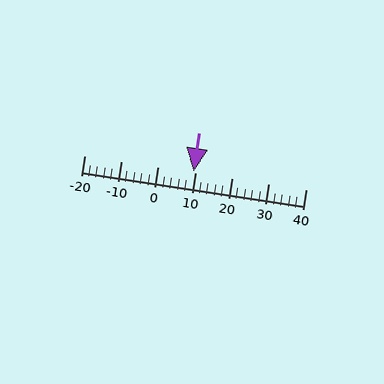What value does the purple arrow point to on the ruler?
The purple arrow points to approximately 10.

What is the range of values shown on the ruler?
The ruler shows values from -20 to 40.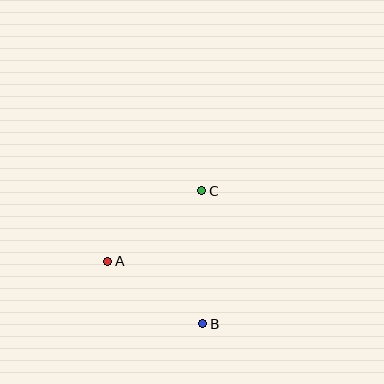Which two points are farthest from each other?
Points B and C are farthest from each other.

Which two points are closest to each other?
Points A and B are closest to each other.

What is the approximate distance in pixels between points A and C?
The distance between A and C is approximately 118 pixels.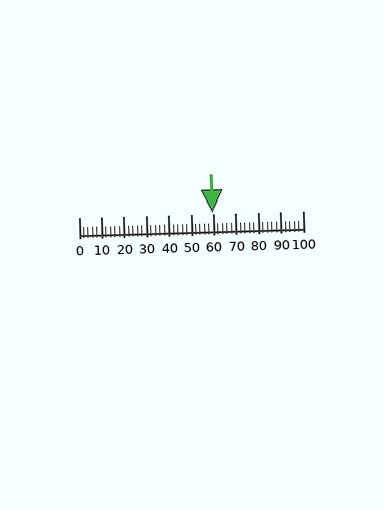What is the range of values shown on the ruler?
The ruler shows values from 0 to 100.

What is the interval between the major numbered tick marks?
The major tick marks are spaced 10 units apart.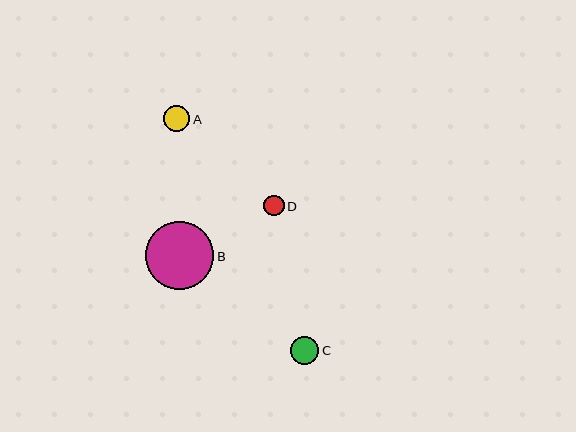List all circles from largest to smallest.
From largest to smallest: B, C, A, D.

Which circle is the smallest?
Circle D is the smallest with a size of approximately 20 pixels.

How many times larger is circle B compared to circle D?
Circle B is approximately 3.4 times the size of circle D.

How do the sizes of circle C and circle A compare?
Circle C and circle A are approximately the same size.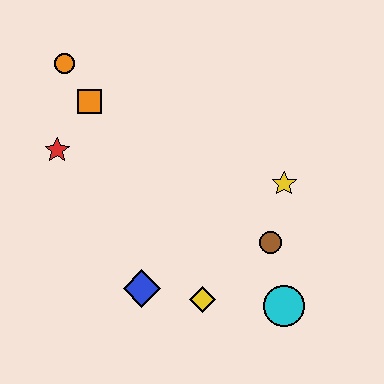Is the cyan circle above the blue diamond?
No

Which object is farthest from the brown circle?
The orange circle is farthest from the brown circle.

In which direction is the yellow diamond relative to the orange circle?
The yellow diamond is below the orange circle.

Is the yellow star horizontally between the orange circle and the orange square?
No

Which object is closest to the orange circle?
The orange square is closest to the orange circle.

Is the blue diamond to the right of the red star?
Yes